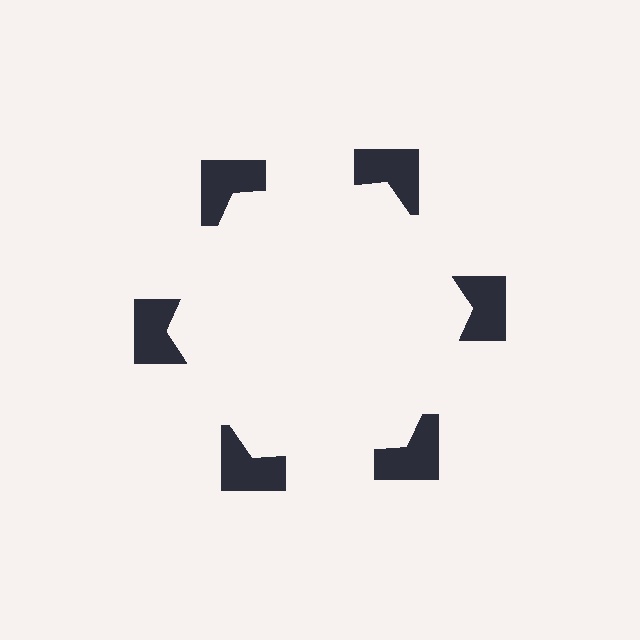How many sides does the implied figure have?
6 sides.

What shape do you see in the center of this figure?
An illusory hexagon — its edges are inferred from the aligned wedge cuts in the notched squares, not physically drawn.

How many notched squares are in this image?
There are 6 — one at each vertex of the illusory hexagon.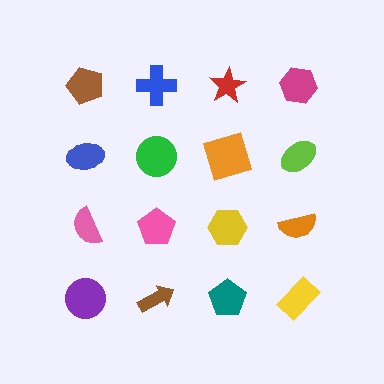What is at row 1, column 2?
A blue cross.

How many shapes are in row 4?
4 shapes.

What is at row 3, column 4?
An orange semicircle.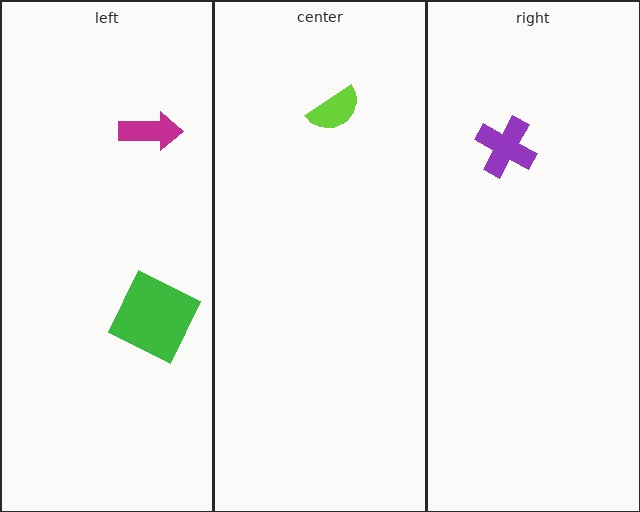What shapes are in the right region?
The purple cross.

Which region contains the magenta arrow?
The left region.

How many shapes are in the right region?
1.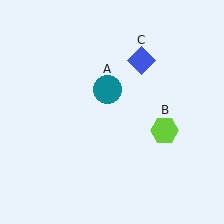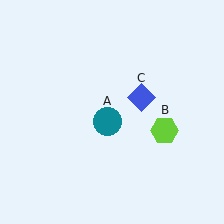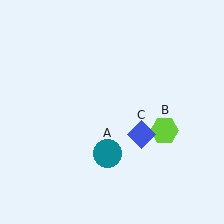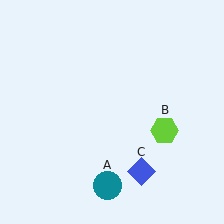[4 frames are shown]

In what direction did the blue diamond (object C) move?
The blue diamond (object C) moved down.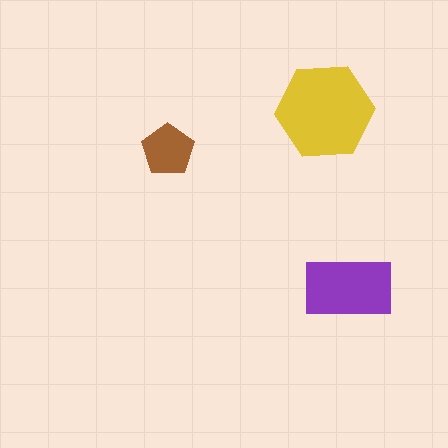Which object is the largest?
The yellow hexagon.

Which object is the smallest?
The brown pentagon.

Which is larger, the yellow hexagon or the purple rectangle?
The yellow hexagon.